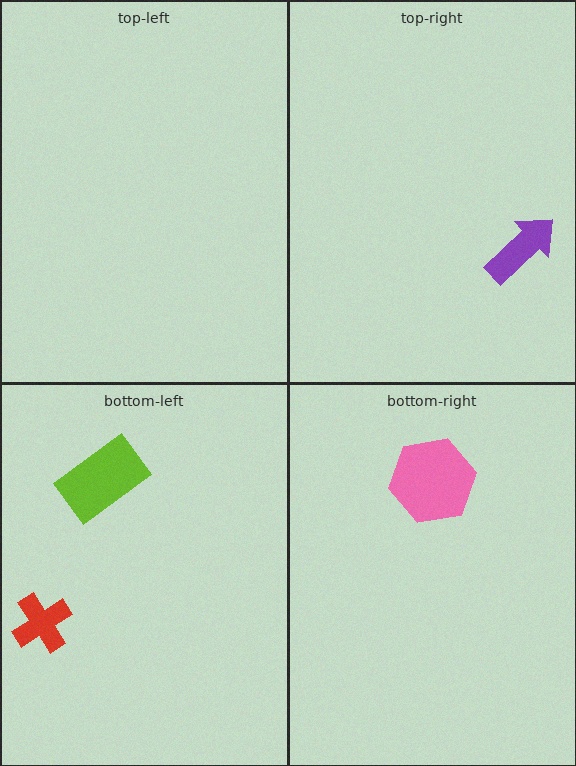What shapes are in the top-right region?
The purple arrow.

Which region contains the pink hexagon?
The bottom-right region.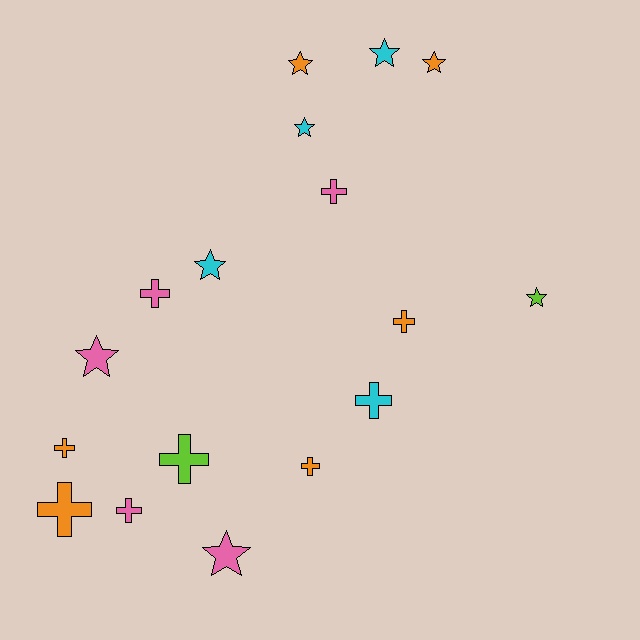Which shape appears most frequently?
Cross, with 9 objects.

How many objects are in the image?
There are 17 objects.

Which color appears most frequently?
Orange, with 6 objects.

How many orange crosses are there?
There are 4 orange crosses.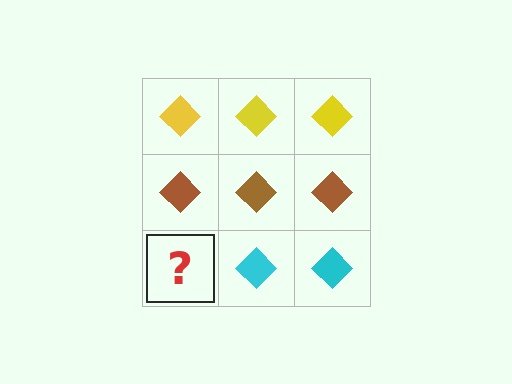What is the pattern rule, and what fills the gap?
The rule is that each row has a consistent color. The gap should be filled with a cyan diamond.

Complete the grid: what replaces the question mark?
The question mark should be replaced with a cyan diamond.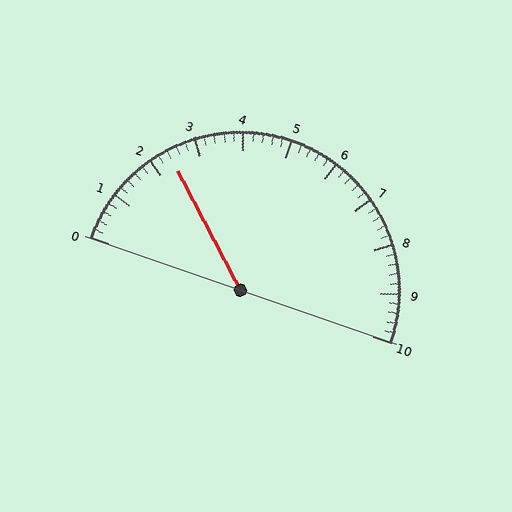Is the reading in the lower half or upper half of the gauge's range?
The reading is in the lower half of the range (0 to 10).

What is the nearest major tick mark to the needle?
The nearest major tick mark is 2.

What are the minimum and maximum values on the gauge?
The gauge ranges from 0 to 10.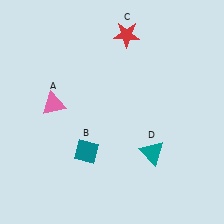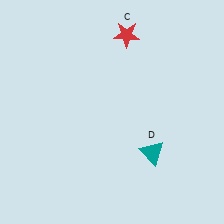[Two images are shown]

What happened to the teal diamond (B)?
The teal diamond (B) was removed in Image 2. It was in the bottom-left area of Image 1.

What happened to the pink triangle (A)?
The pink triangle (A) was removed in Image 2. It was in the top-left area of Image 1.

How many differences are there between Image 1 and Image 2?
There are 2 differences between the two images.